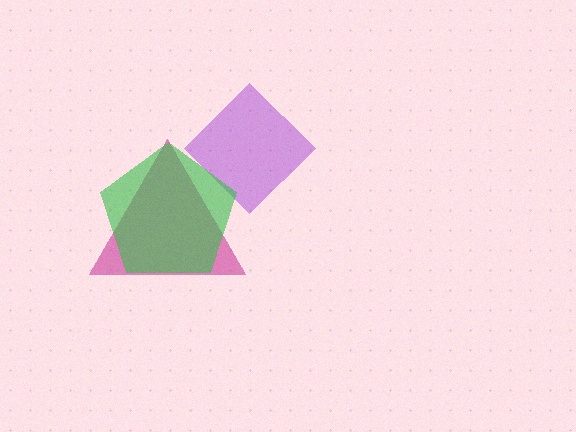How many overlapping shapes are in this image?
There are 3 overlapping shapes in the image.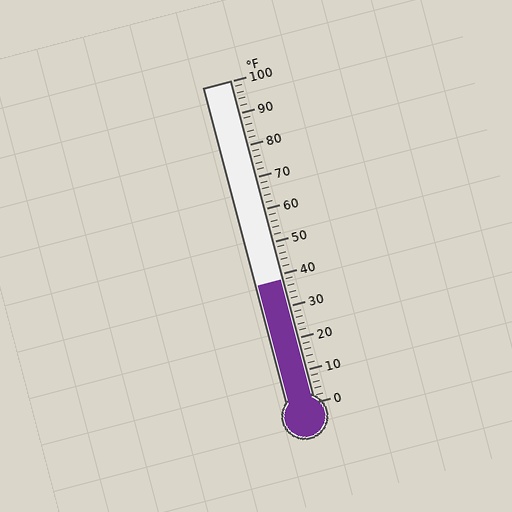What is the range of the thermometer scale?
The thermometer scale ranges from 0°F to 100°F.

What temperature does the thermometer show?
The thermometer shows approximately 38°F.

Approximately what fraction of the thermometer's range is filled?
The thermometer is filled to approximately 40% of its range.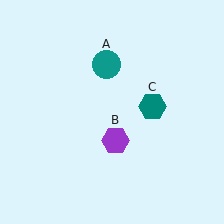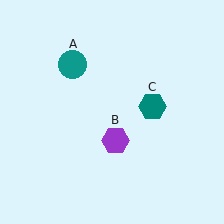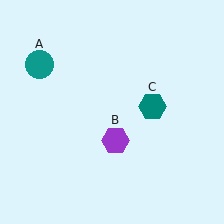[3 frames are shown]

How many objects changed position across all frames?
1 object changed position: teal circle (object A).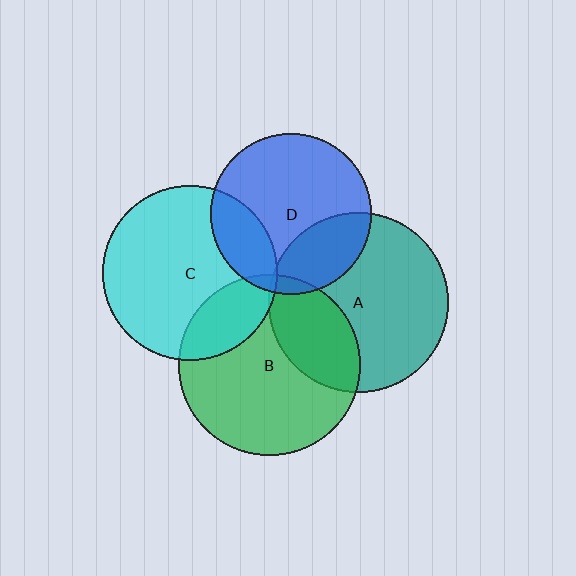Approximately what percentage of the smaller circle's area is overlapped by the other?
Approximately 20%.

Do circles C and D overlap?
Yes.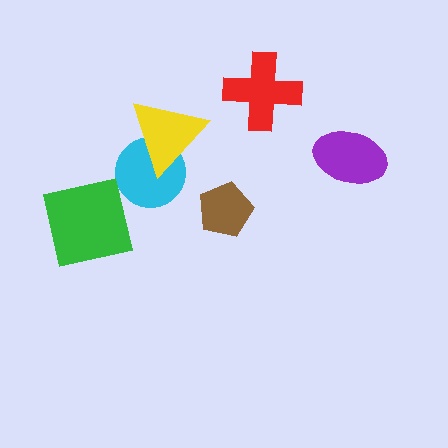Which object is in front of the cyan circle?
The yellow triangle is in front of the cyan circle.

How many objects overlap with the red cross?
0 objects overlap with the red cross.